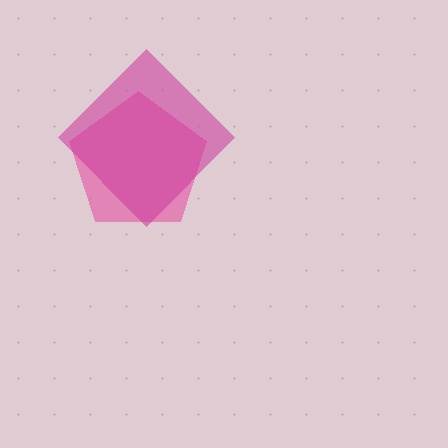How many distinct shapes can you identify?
There are 2 distinct shapes: a pink pentagon, a magenta diamond.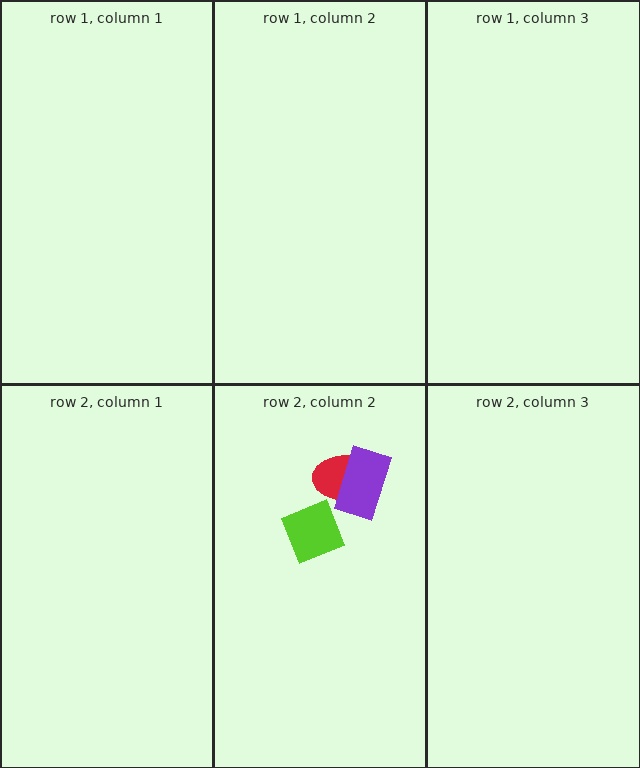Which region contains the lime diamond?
The row 2, column 2 region.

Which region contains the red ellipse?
The row 2, column 2 region.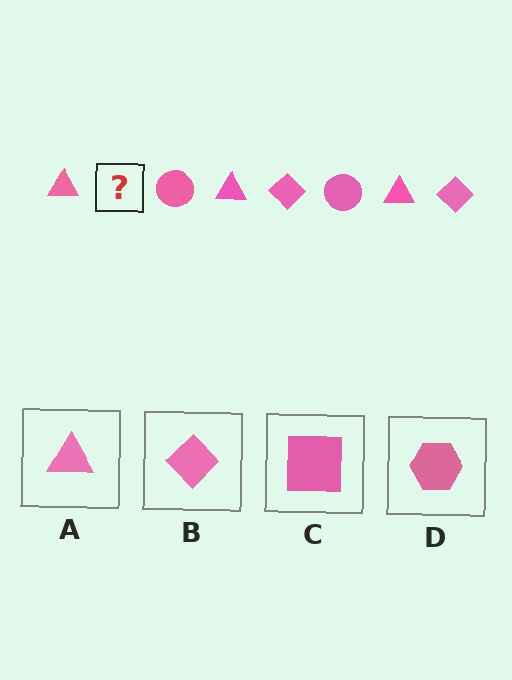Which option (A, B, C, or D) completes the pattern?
B.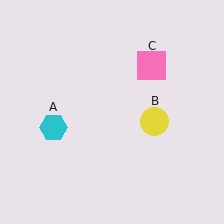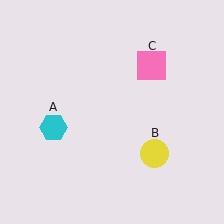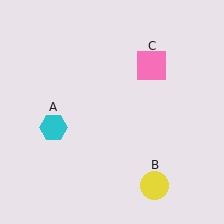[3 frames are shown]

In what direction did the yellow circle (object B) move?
The yellow circle (object B) moved down.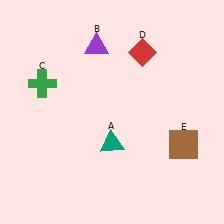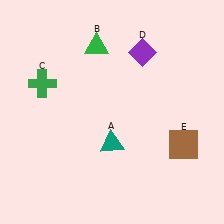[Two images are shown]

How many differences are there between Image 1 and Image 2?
There are 2 differences between the two images.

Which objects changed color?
B changed from purple to green. D changed from red to purple.